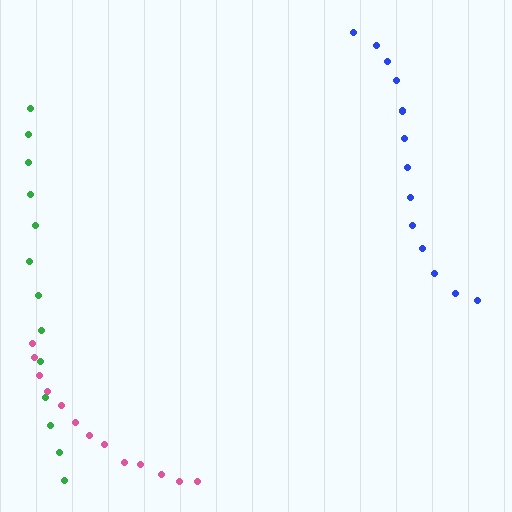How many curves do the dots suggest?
There are 3 distinct paths.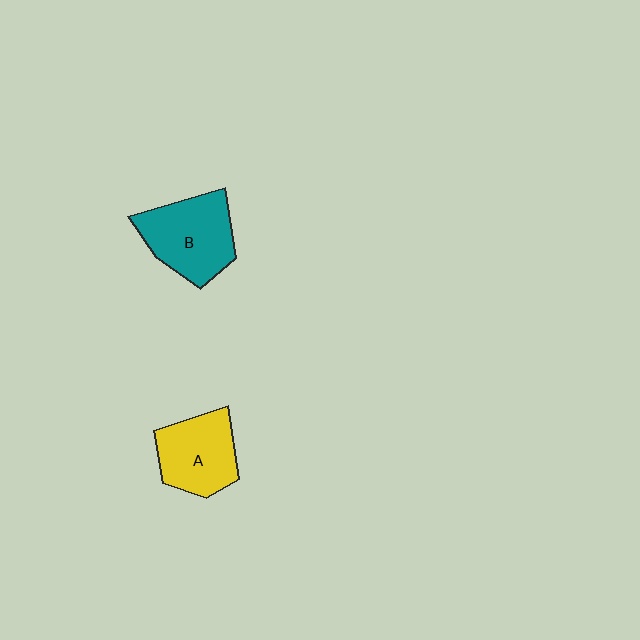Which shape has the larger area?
Shape B (teal).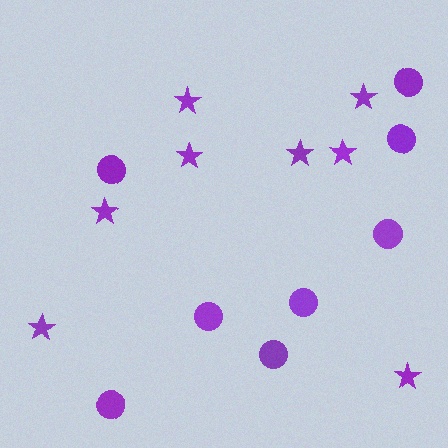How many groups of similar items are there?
There are 2 groups: one group of circles (8) and one group of stars (8).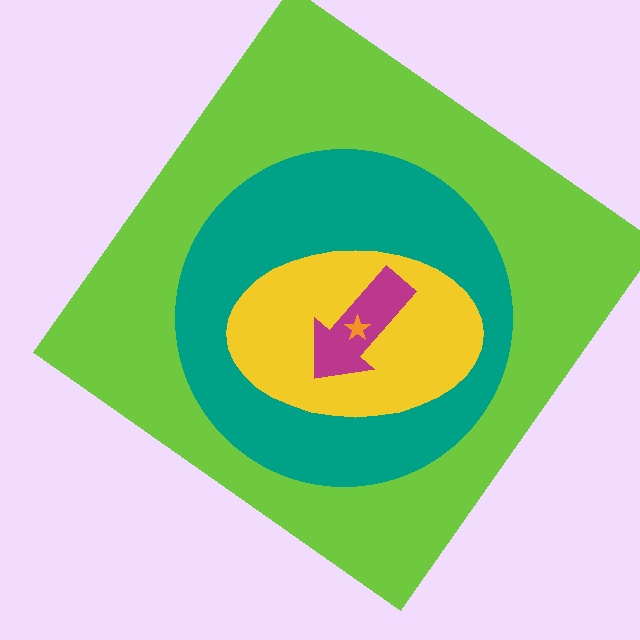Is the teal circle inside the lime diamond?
Yes.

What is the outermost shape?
The lime diamond.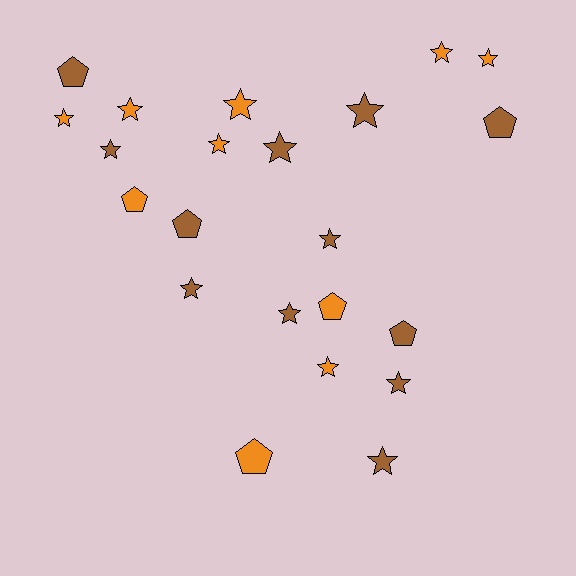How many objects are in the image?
There are 22 objects.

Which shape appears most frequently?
Star, with 15 objects.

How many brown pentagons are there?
There are 4 brown pentagons.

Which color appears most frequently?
Brown, with 12 objects.